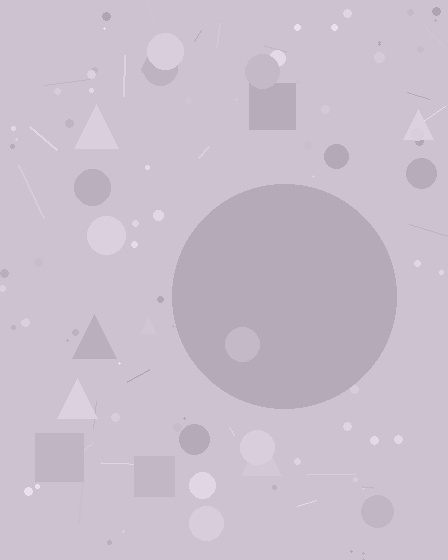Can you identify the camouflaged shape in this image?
The camouflaged shape is a circle.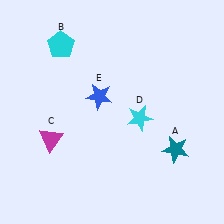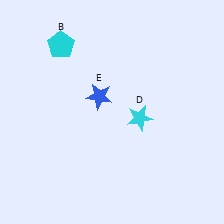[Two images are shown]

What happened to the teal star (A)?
The teal star (A) was removed in Image 2. It was in the bottom-right area of Image 1.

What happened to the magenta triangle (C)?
The magenta triangle (C) was removed in Image 2. It was in the bottom-left area of Image 1.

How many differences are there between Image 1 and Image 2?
There are 2 differences between the two images.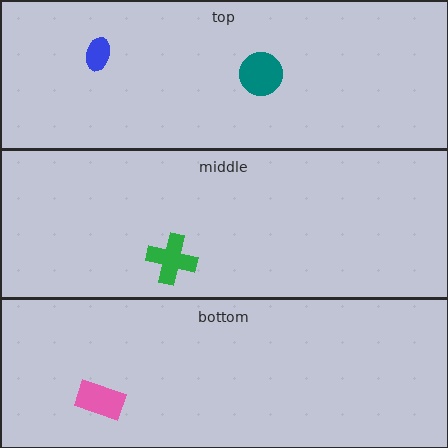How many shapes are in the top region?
2.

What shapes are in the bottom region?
The pink rectangle.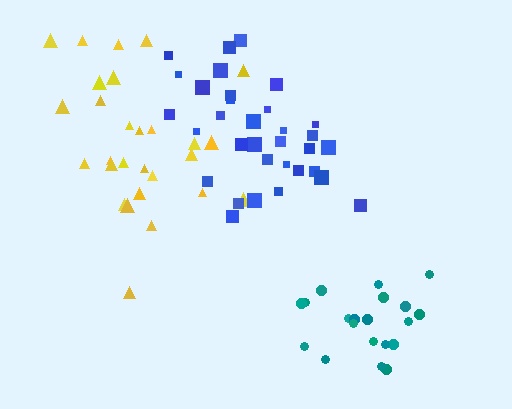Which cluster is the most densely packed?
Blue.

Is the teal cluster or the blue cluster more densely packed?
Blue.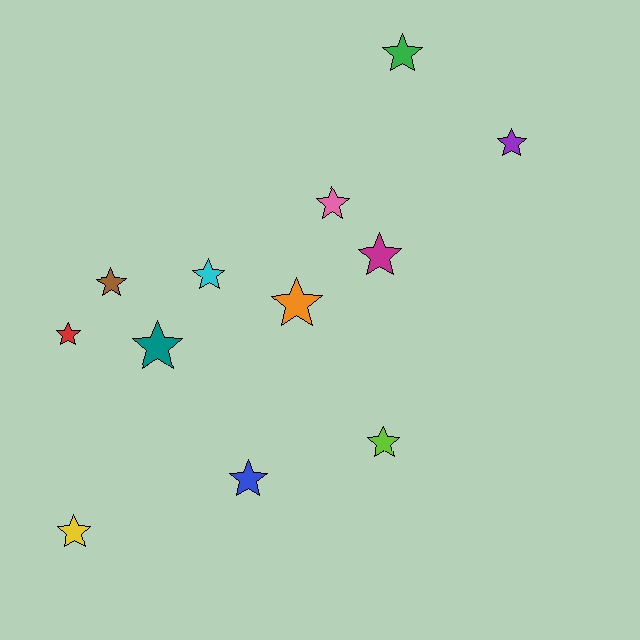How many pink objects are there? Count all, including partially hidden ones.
There is 1 pink object.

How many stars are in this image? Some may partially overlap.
There are 12 stars.